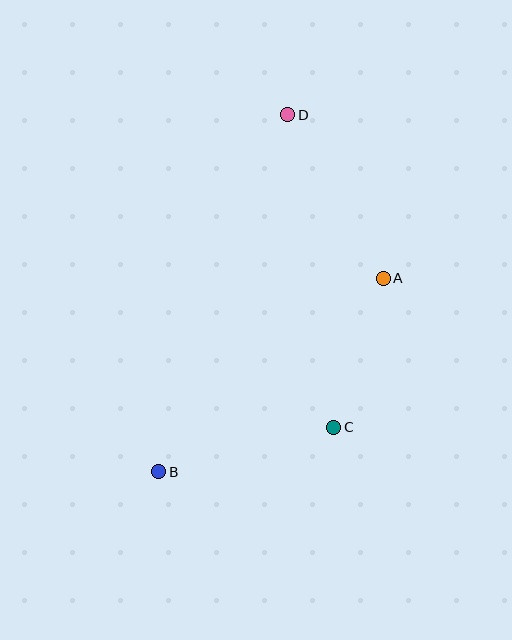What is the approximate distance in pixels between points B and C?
The distance between B and C is approximately 180 pixels.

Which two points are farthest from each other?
Points B and D are farthest from each other.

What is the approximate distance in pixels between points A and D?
The distance between A and D is approximately 189 pixels.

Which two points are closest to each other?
Points A and C are closest to each other.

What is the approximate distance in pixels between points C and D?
The distance between C and D is approximately 316 pixels.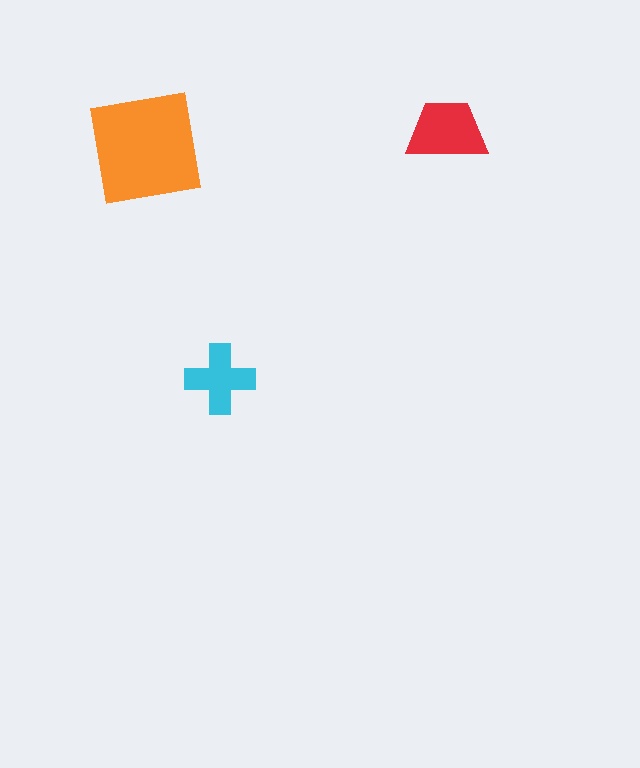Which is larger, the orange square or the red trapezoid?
The orange square.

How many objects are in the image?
There are 3 objects in the image.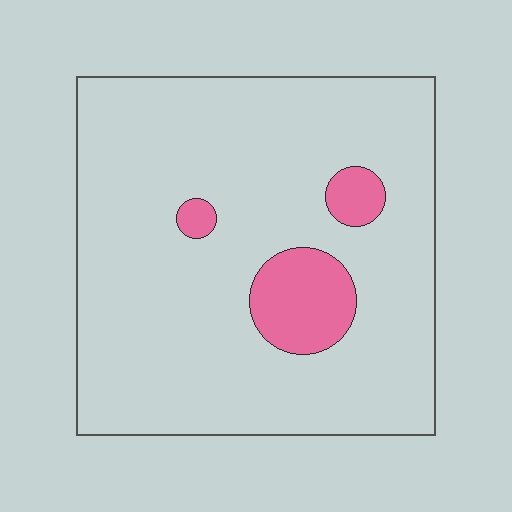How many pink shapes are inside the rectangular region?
3.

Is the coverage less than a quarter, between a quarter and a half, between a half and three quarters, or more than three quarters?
Less than a quarter.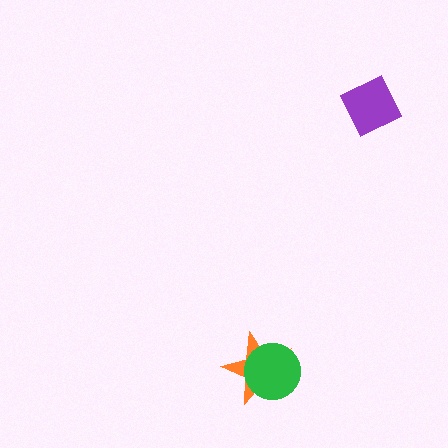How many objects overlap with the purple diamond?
0 objects overlap with the purple diamond.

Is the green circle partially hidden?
No, no other shape covers it.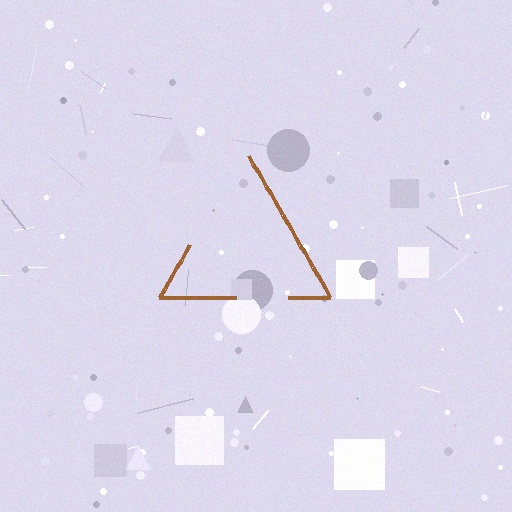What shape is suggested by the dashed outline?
The dashed outline suggests a triangle.